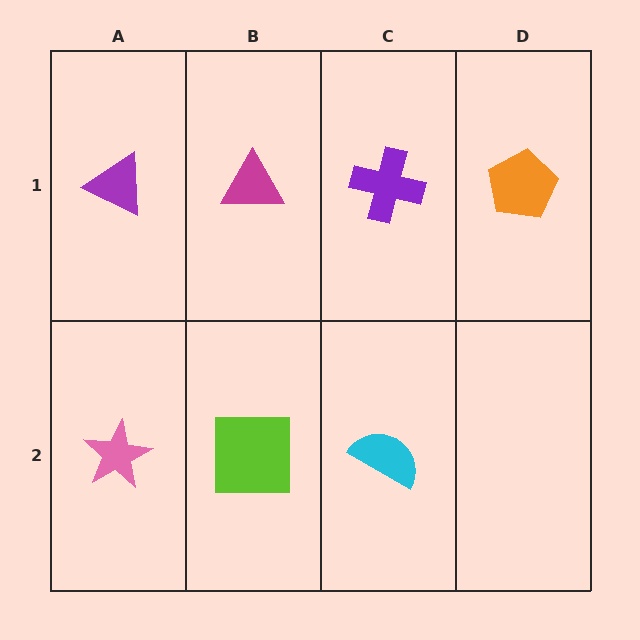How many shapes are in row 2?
3 shapes.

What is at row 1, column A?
A purple triangle.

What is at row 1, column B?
A magenta triangle.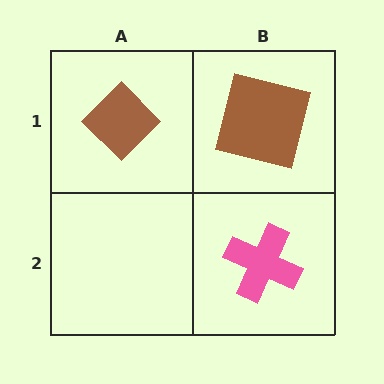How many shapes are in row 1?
2 shapes.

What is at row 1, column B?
A brown square.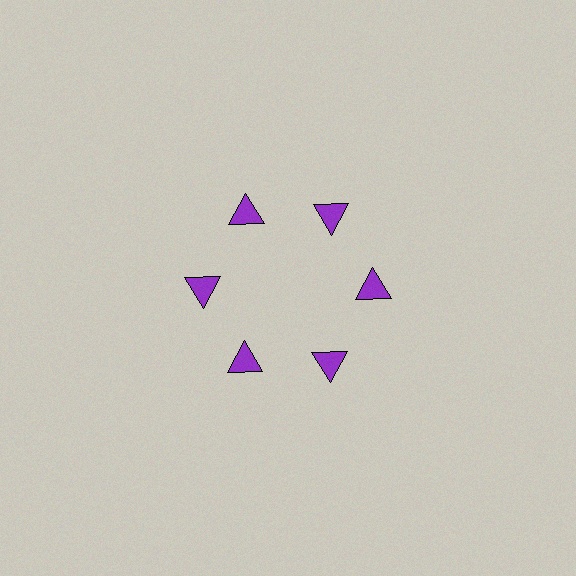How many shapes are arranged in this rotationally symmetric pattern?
There are 6 shapes, arranged in 6 groups of 1.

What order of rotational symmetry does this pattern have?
This pattern has 6-fold rotational symmetry.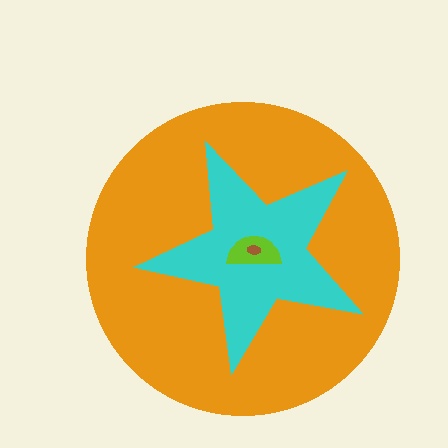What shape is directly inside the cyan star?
The lime semicircle.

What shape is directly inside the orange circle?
The cyan star.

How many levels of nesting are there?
4.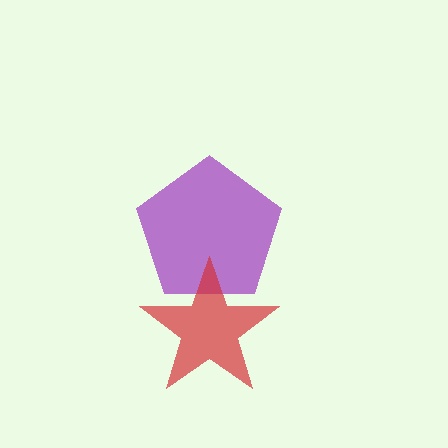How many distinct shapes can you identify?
There are 2 distinct shapes: a purple pentagon, a red star.